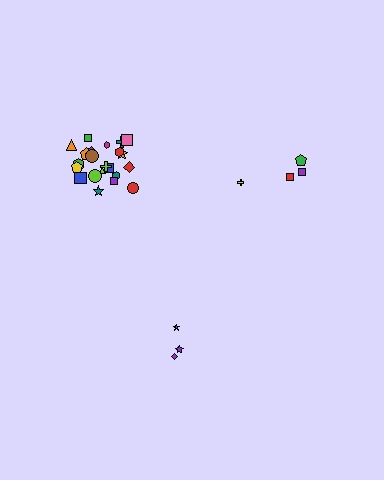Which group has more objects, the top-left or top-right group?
The top-left group.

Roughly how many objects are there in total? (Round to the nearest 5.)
Roughly 30 objects in total.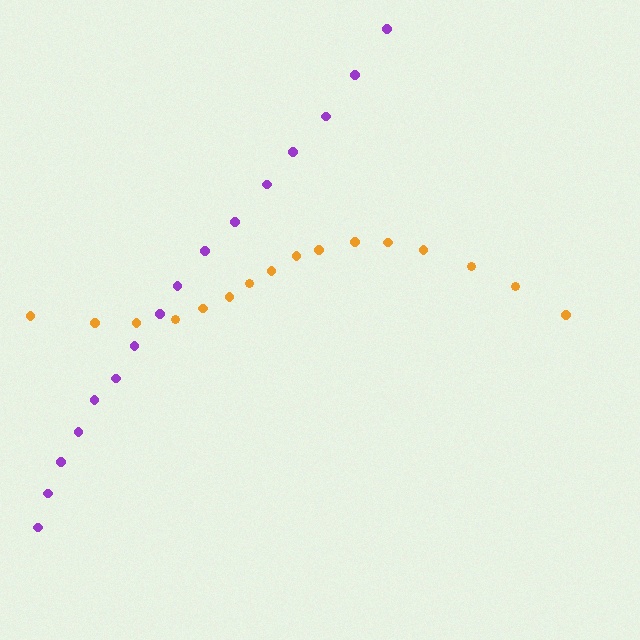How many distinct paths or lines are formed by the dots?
There are 2 distinct paths.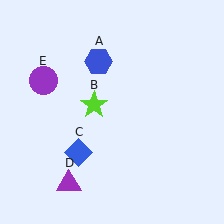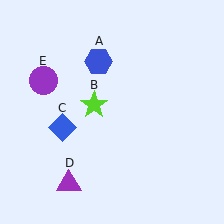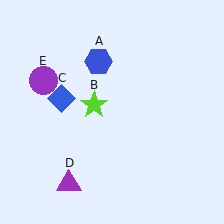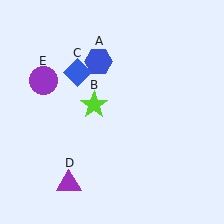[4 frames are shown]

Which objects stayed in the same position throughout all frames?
Blue hexagon (object A) and lime star (object B) and purple triangle (object D) and purple circle (object E) remained stationary.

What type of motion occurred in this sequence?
The blue diamond (object C) rotated clockwise around the center of the scene.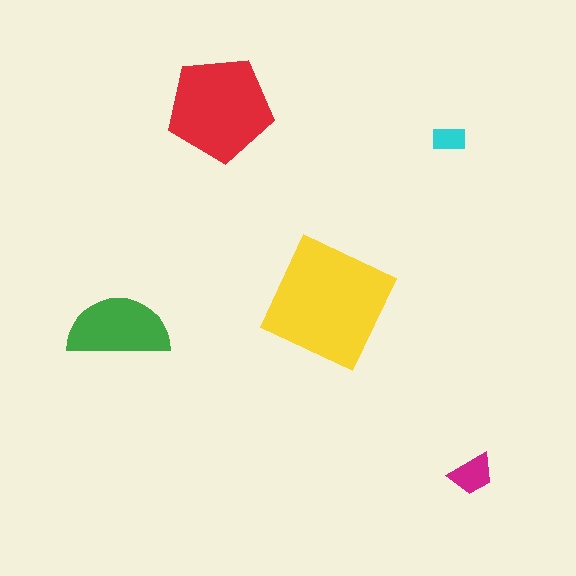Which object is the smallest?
The cyan rectangle.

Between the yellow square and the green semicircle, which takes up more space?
The yellow square.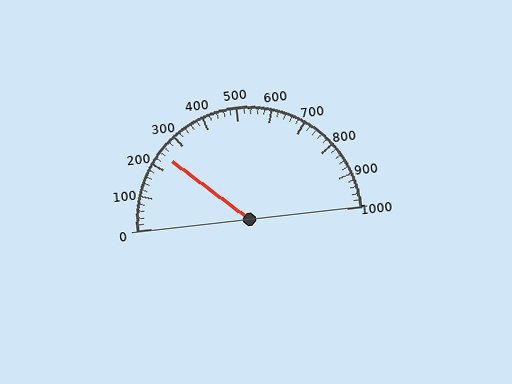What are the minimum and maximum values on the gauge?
The gauge ranges from 0 to 1000.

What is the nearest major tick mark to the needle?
The nearest major tick mark is 200.